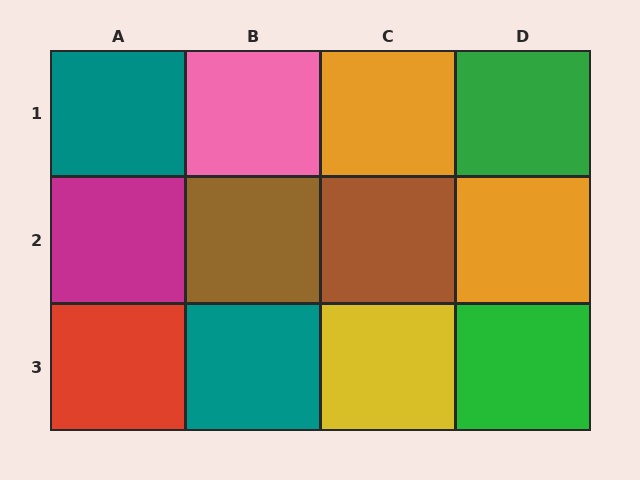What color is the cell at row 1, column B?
Pink.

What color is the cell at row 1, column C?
Orange.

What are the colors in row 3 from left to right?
Red, teal, yellow, green.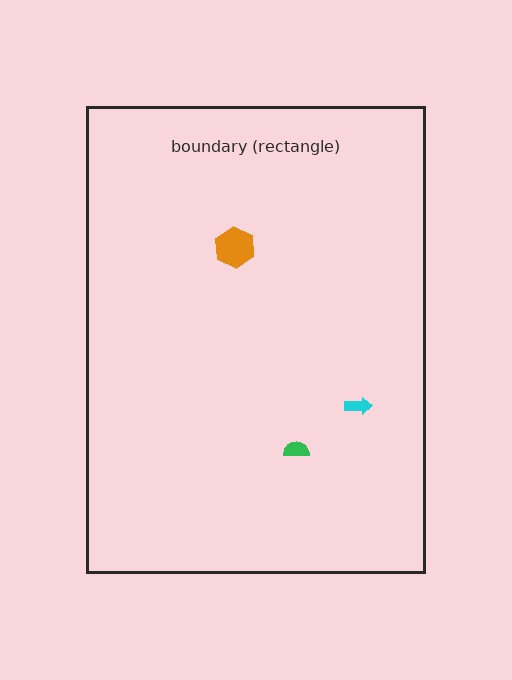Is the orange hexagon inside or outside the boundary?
Inside.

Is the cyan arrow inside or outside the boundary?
Inside.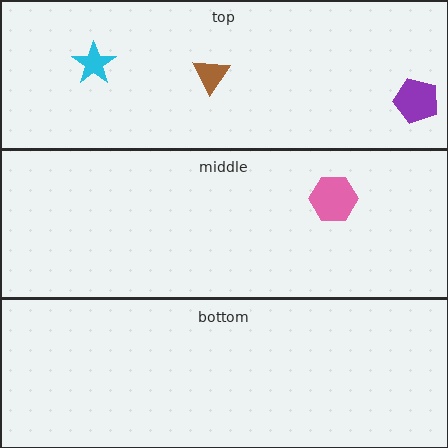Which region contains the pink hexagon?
The middle region.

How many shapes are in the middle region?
1.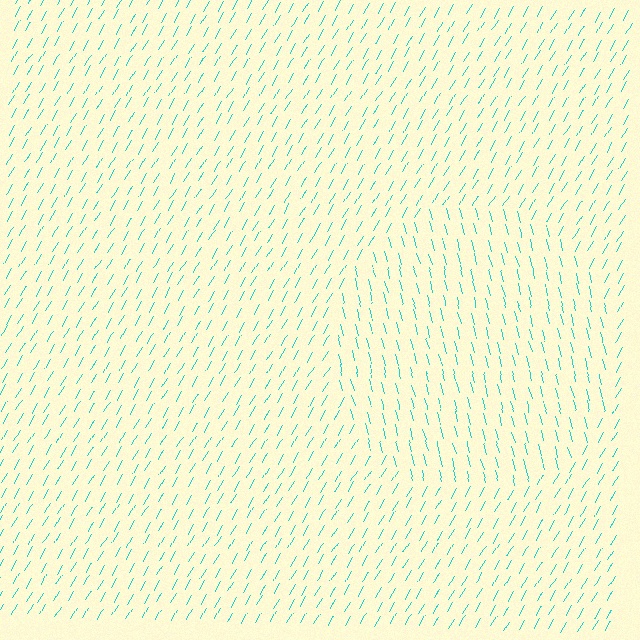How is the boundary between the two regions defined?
The boundary is defined purely by a change in line orientation (approximately 45 degrees difference). All lines are the same color and thickness.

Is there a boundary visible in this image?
Yes, there is a texture boundary formed by a change in line orientation.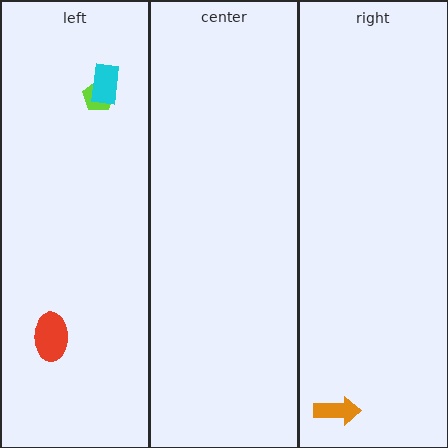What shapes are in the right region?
The orange arrow.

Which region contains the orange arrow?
The right region.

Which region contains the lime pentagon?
The left region.